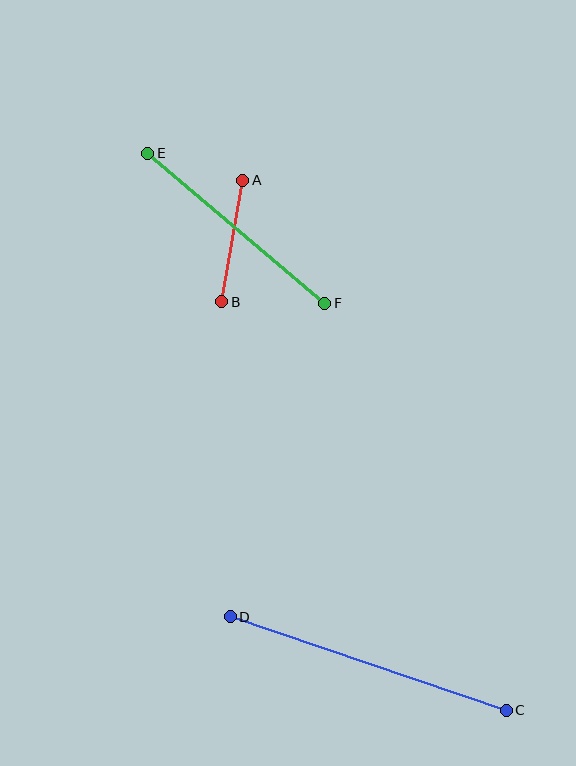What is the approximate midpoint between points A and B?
The midpoint is at approximately (232, 241) pixels.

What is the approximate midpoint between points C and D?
The midpoint is at approximately (368, 664) pixels.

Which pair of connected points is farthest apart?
Points C and D are farthest apart.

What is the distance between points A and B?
The distance is approximately 123 pixels.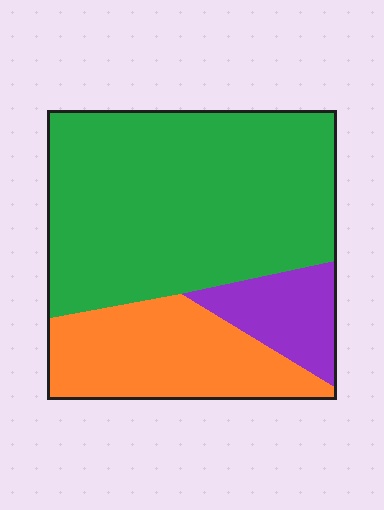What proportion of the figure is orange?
Orange covers about 25% of the figure.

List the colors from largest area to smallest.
From largest to smallest: green, orange, purple.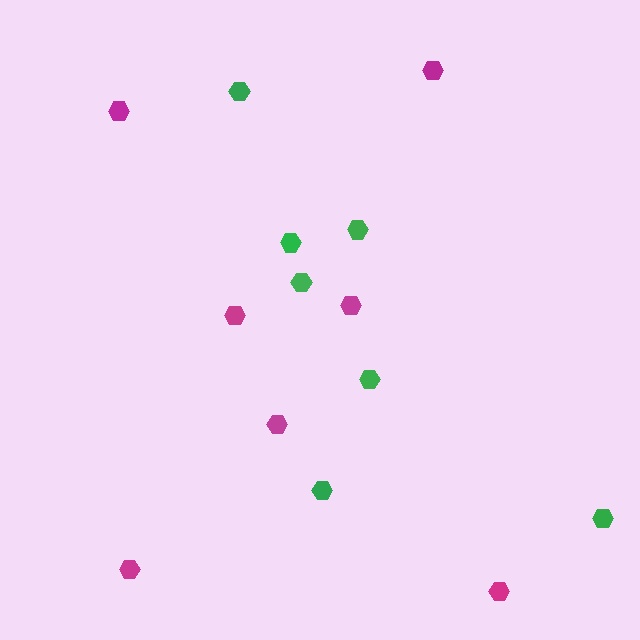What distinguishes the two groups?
There are 2 groups: one group of green hexagons (7) and one group of magenta hexagons (7).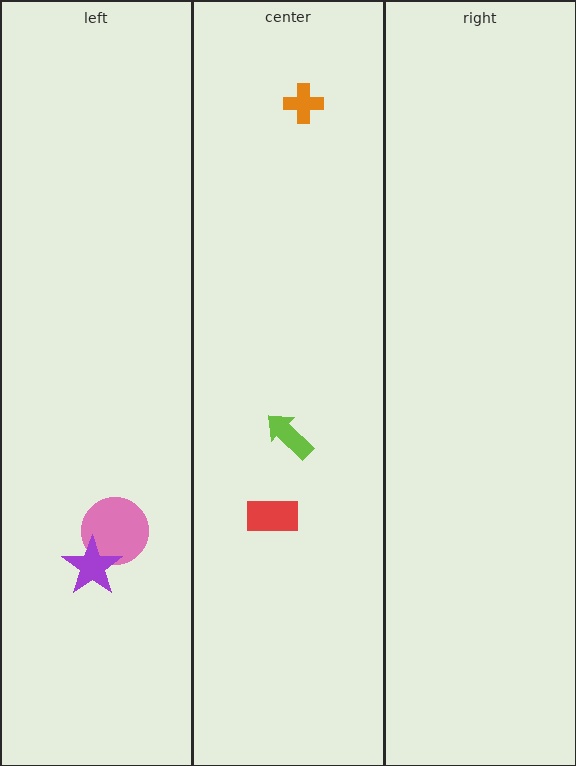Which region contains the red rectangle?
The center region.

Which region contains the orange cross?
The center region.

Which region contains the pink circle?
The left region.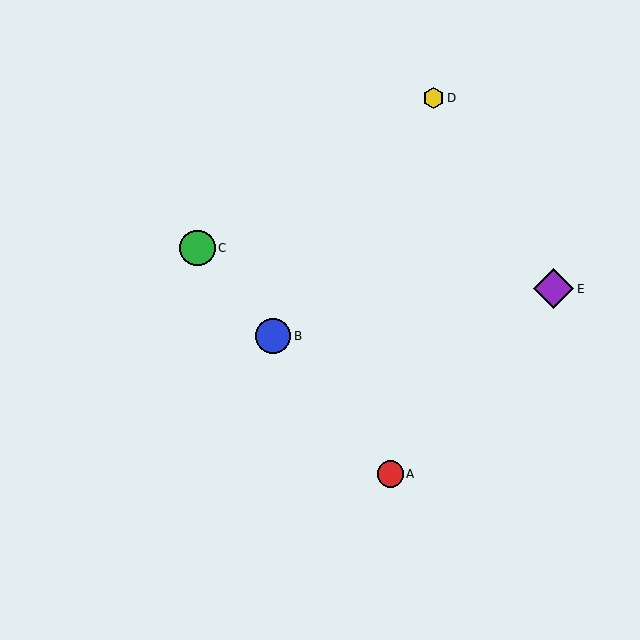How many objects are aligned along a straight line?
3 objects (A, B, C) are aligned along a straight line.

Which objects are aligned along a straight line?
Objects A, B, C are aligned along a straight line.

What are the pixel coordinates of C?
Object C is at (198, 248).